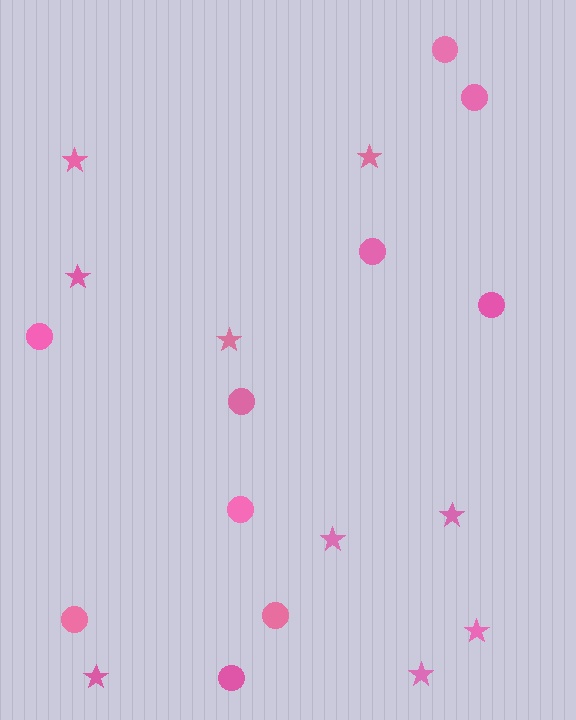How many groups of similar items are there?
There are 2 groups: one group of circles (10) and one group of stars (9).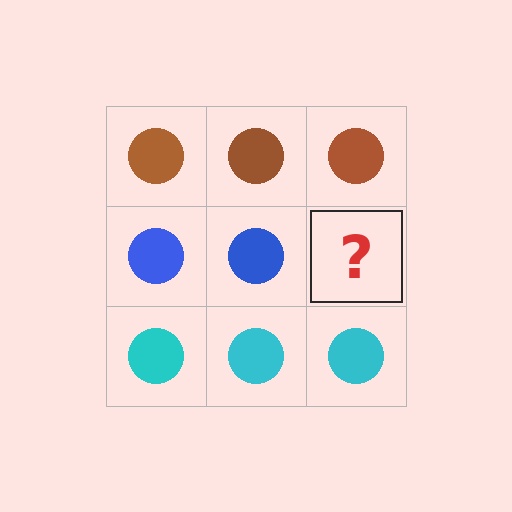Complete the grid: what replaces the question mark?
The question mark should be replaced with a blue circle.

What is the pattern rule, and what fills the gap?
The rule is that each row has a consistent color. The gap should be filled with a blue circle.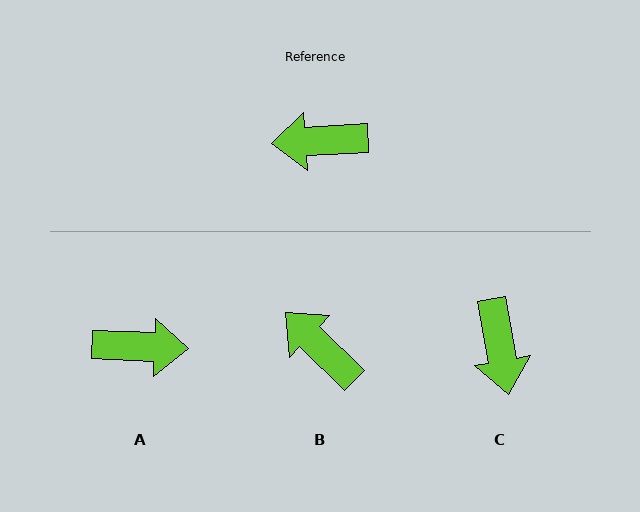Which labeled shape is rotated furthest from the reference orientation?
A, about 174 degrees away.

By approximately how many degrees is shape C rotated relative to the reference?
Approximately 97 degrees counter-clockwise.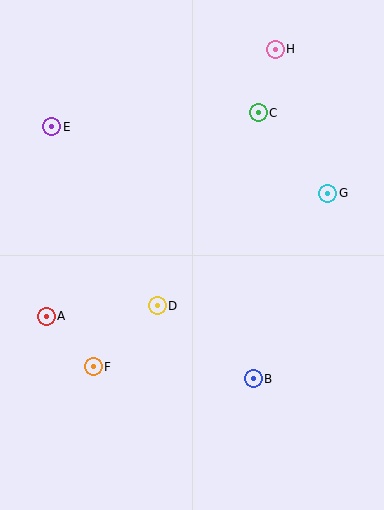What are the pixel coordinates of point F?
Point F is at (93, 367).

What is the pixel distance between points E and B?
The distance between E and B is 323 pixels.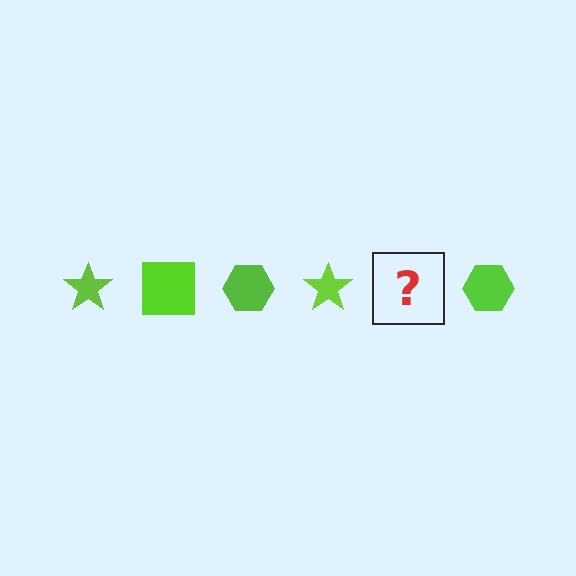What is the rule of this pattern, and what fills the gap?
The rule is that the pattern cycles through star, square, hexagon shapes in lime. The gap should be filled with a lime square.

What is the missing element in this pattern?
The missing element is a lime square.